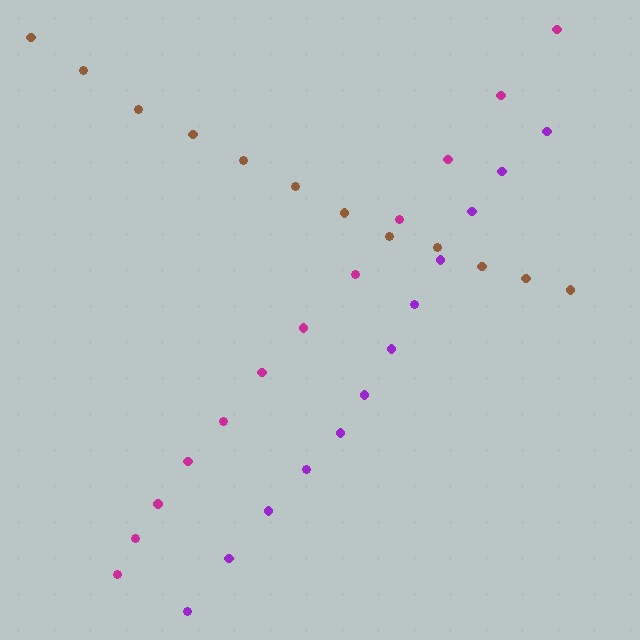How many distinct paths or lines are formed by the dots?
There are 3 distinct paths.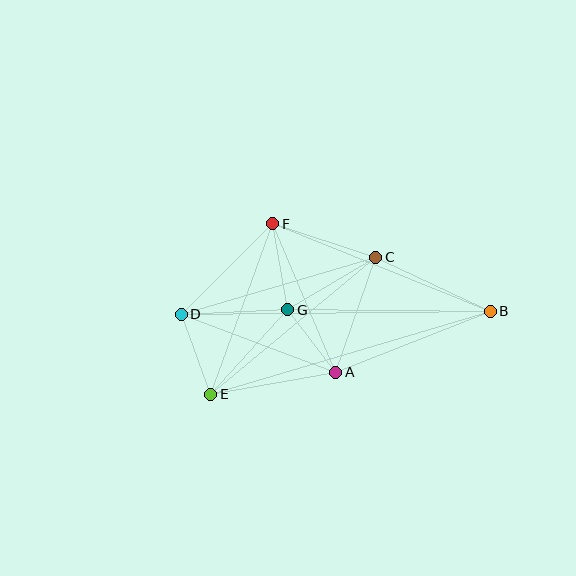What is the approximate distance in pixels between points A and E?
The distance between A and E is approximately 127 pixels.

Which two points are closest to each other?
Points A and G are closest to each other.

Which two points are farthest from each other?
Points B and D are farthest from each other.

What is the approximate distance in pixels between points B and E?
The distance between B and E is approximately 291 pixels.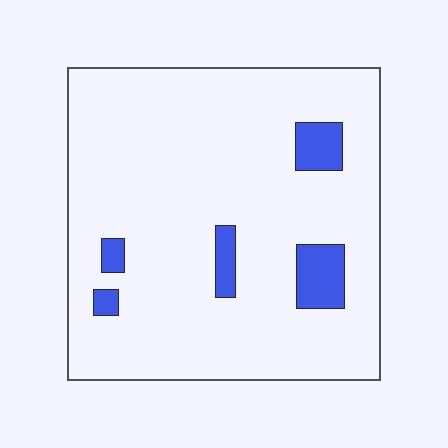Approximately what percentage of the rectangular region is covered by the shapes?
Approximately 10%.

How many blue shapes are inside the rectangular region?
5.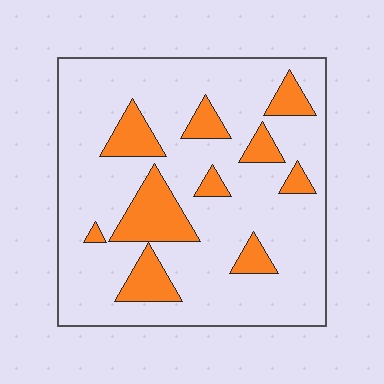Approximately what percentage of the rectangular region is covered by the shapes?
Approximately 20%.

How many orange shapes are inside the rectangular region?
10.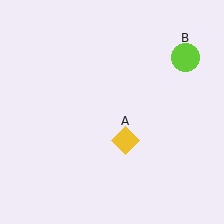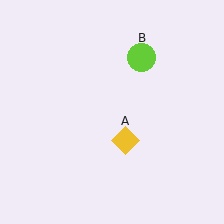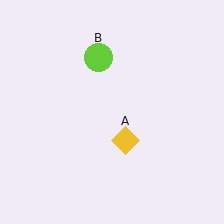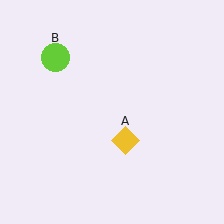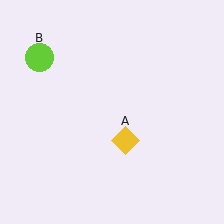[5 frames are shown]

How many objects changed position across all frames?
1 object changed position: lime circle (object B).